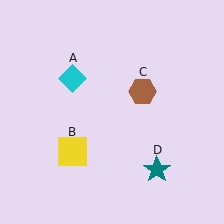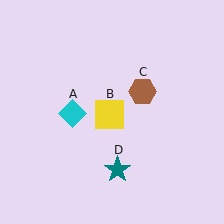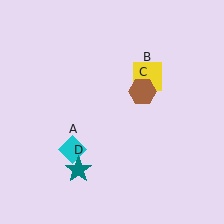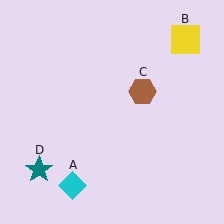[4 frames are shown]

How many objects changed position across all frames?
3 objects changed position: cyan diamond (object A), yellow square (object B), teal star (object D).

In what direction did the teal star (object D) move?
The teal star (object D) moved left.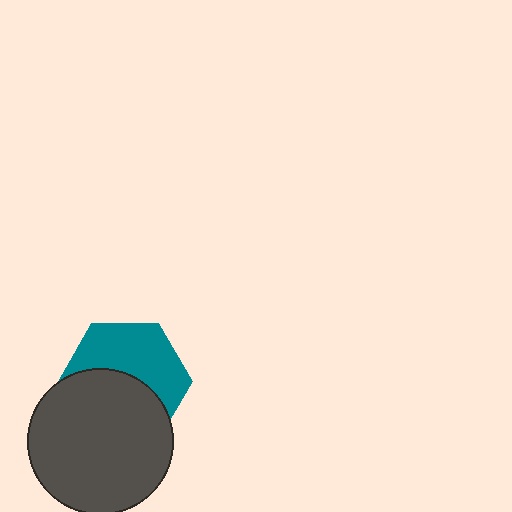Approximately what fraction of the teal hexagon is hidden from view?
Roughly 50% of the teal hexagon is hidden behind the dark gray circle.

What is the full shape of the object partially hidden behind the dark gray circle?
The partially hidden object is a teal hexagon.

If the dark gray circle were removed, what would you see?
You would see the complete teal hexagon.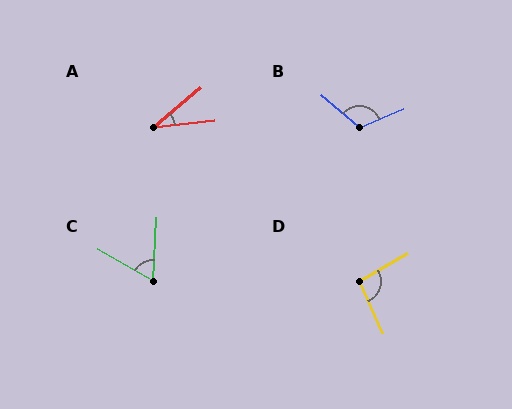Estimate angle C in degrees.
Approximately 63 degrees.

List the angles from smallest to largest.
A (33°), C (63°), D (96°), B (117°).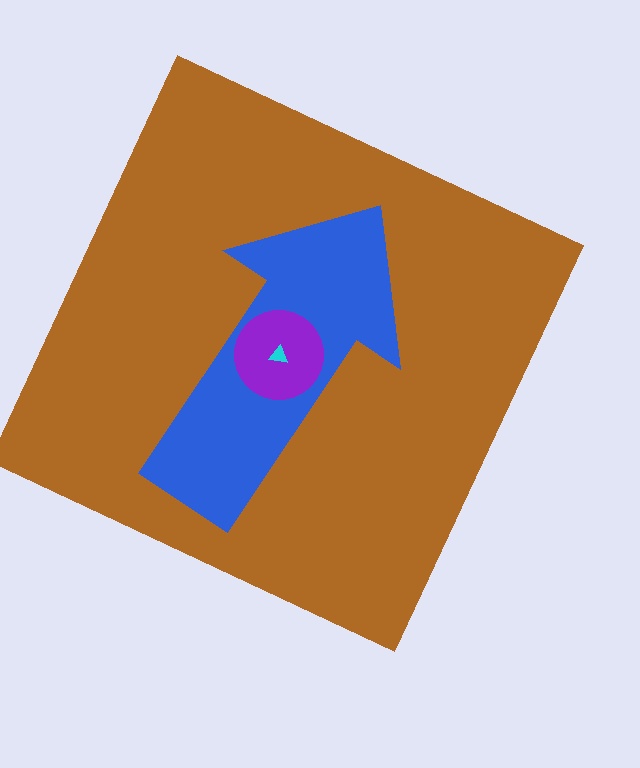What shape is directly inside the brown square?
The blue arrow.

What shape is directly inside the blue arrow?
The purple circle.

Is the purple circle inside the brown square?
Yes.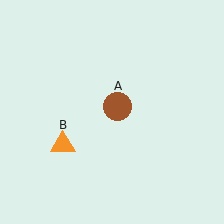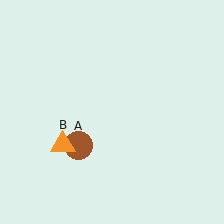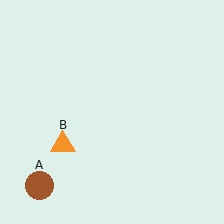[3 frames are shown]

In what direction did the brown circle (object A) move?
The brown circle (object A) moved down and to the left.